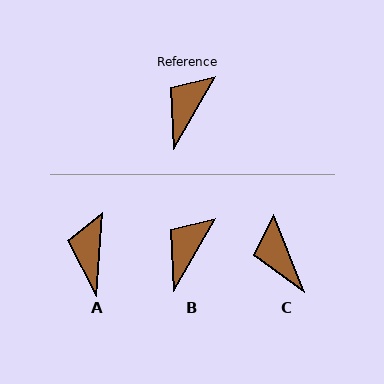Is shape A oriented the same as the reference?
No, it is off by about 25 degrees.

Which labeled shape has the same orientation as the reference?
B.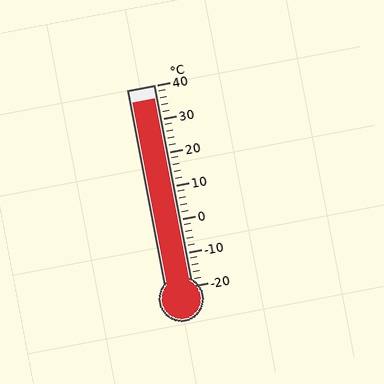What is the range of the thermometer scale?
The thermometer scale ranges from -20°C to 40°C.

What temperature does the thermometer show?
The thermometer shows approximately 36°C.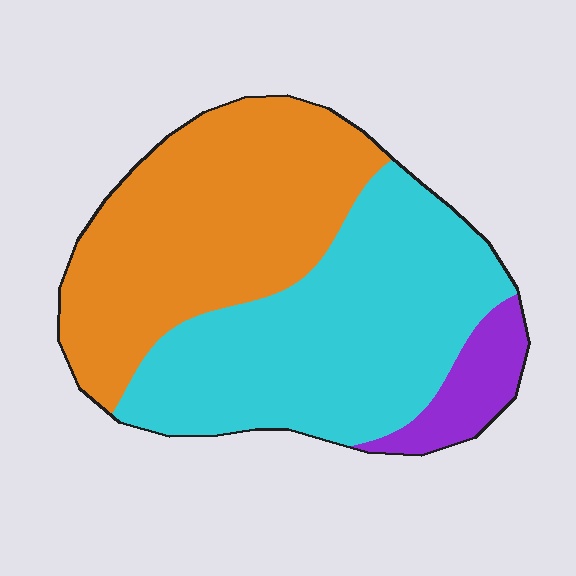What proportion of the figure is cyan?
Cyan covers 47% of the figure.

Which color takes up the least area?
Purple, at roughly 10%.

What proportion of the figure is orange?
Orange covers roughly 45% of the figure.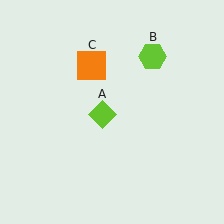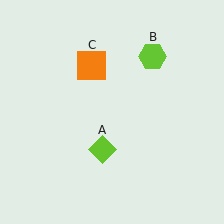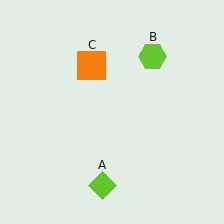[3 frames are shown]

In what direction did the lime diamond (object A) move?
The lime diamond (object A) moved down.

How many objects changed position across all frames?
1 object changed position: lime diamond (object A).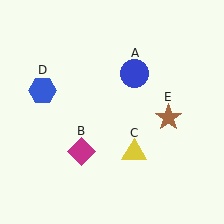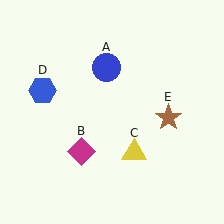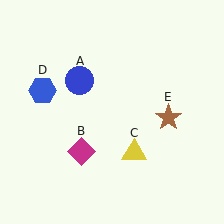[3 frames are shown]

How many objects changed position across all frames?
1 object changed position: blue circle (object A).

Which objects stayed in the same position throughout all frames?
Magenta diamond (object B) and yellow triangle (object C) and blue hexagon (object D) and brown star (object E) remained stationary.